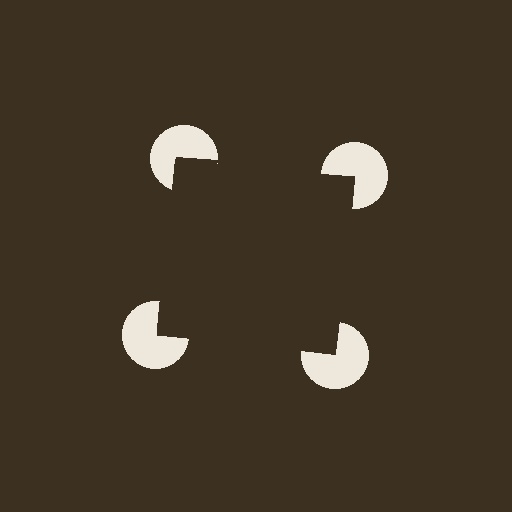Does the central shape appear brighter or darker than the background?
It typically appears slightly darker than the background, even though no actual brightness change is drawn.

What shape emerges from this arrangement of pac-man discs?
An illusory square — its edges are inferred from the aligned wedge cuts in the pac-man discs, not physically drawn.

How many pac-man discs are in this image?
There are 4 — one at each vertex of the illusory square.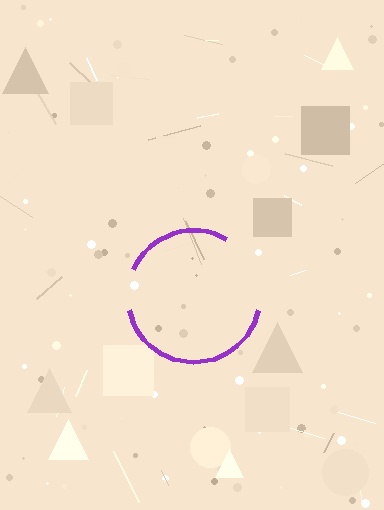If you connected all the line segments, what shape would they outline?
They would outline a circle.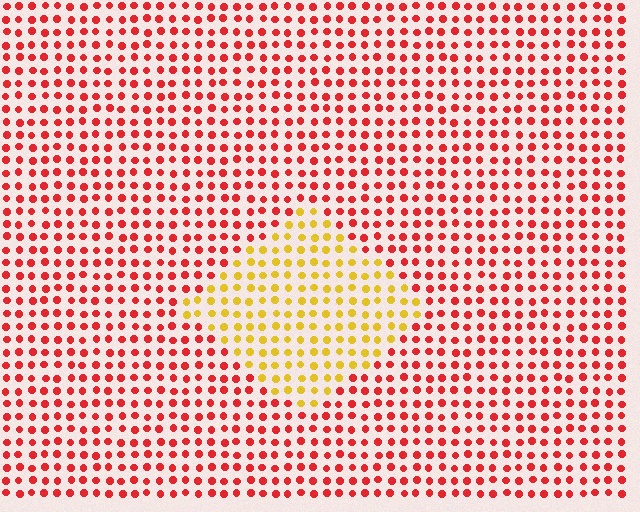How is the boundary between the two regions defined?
The boundary is defined purely by a slight shift in hue (about 53 degrees). Spacing, size, and orientation are identical on both sides.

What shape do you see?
I see a diamond.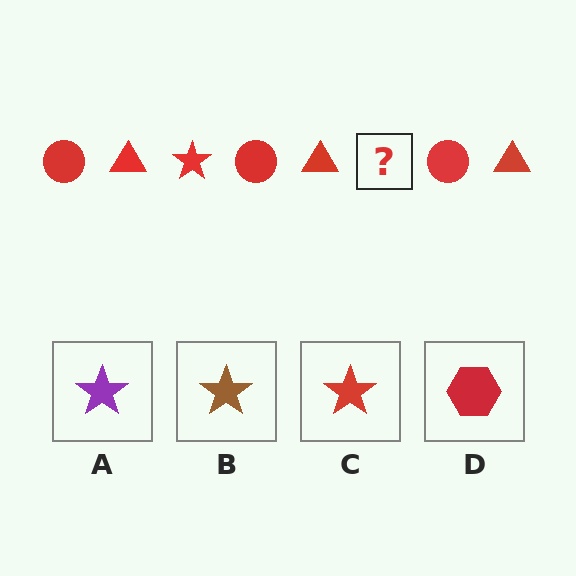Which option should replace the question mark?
Option C.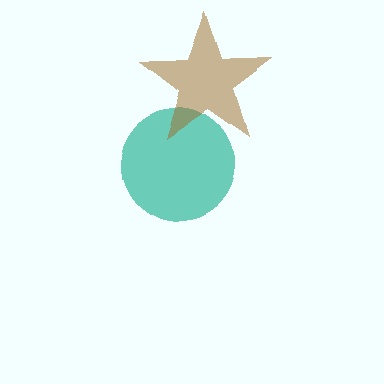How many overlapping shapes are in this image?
There are 2 overlapping shapes in the image.